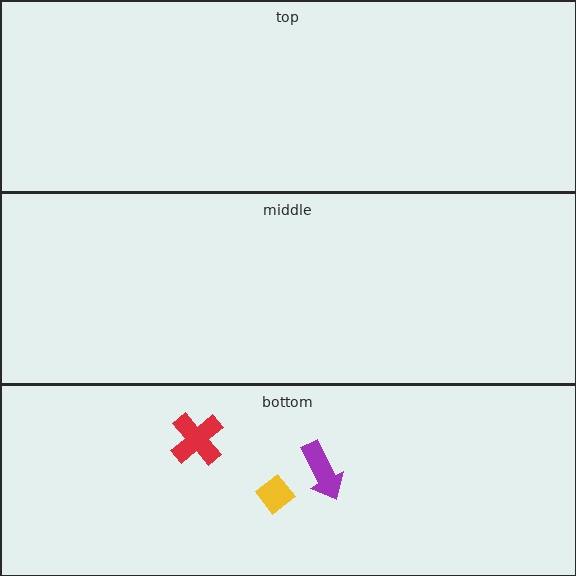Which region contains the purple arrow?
The bottom region.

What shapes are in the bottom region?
The purple arrow, the yellow diamond, the red cross.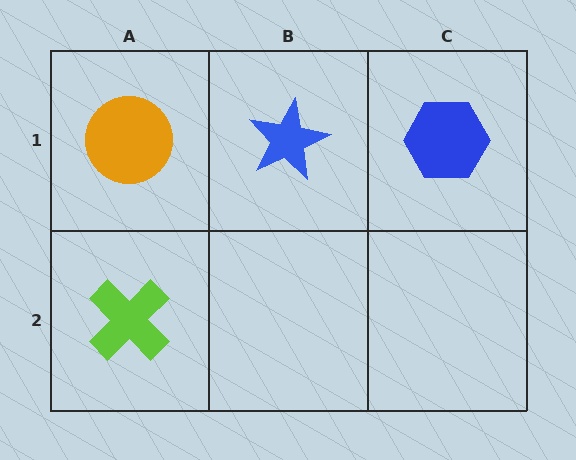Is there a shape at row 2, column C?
No, that cell is empty.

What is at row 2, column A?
A lime cross.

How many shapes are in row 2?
1 shape.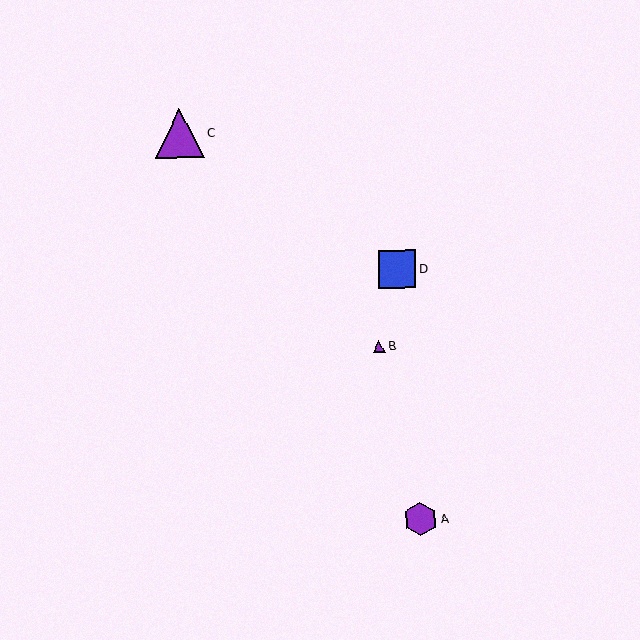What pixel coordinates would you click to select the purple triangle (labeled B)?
Click at (379, 346) to select the purple triangle B.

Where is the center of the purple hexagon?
The center of the purple hexagon is at (420, 519).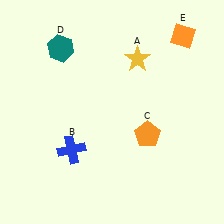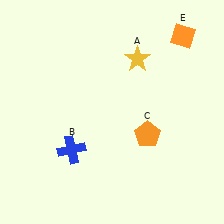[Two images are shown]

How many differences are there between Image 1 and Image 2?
There is 1 difference between the two images.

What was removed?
The teal hexagon (D) was removed in Image 2.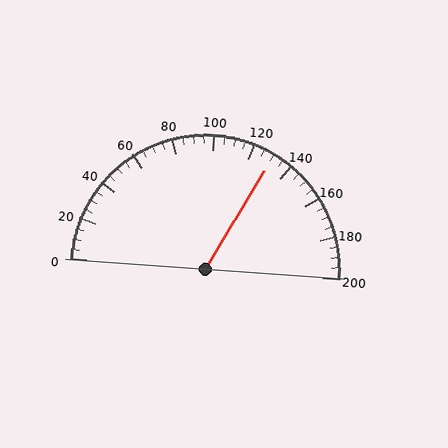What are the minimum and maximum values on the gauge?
The gauge ranges from 0 to 200.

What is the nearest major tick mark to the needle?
The nearest major tick mark is 120.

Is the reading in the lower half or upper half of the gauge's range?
The reading is in the upper half of the range (0 to 200).